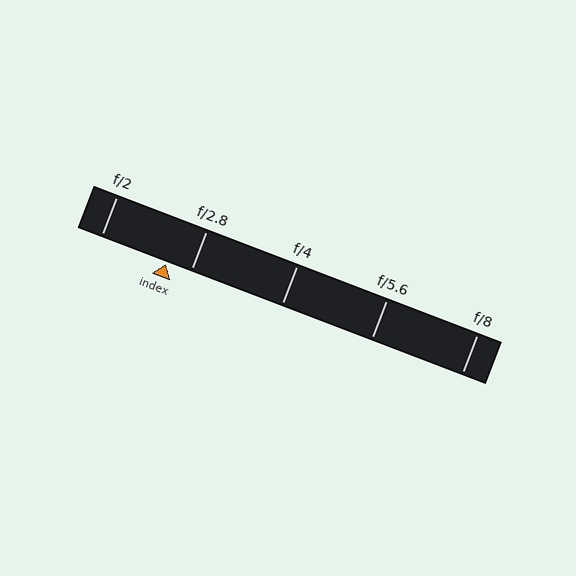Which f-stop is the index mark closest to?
The index mark is closest to f/2.8.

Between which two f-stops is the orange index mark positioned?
The index mark is between f/2 and f/2.8.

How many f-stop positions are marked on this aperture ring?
There are 5 f-stop positions marked.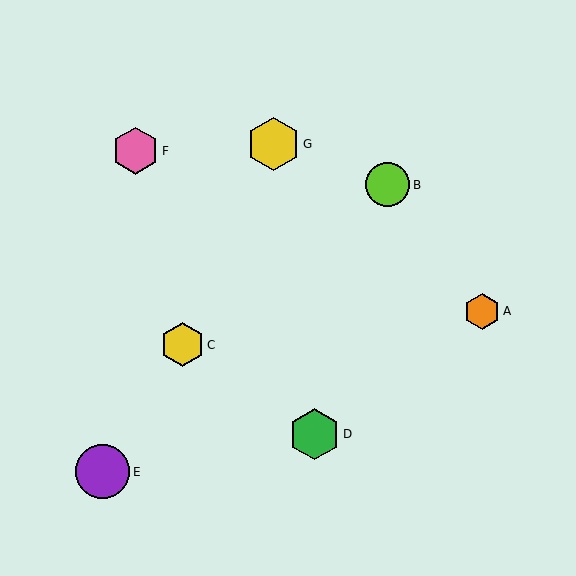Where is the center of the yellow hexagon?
The center of the yellow hexagon is at (274, 144).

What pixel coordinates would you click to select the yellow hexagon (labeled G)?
Click at (274, 144) to select the yellow hexagon G.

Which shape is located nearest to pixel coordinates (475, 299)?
The orange hexagon (labeled A) at (482, 311) is nearest to that location.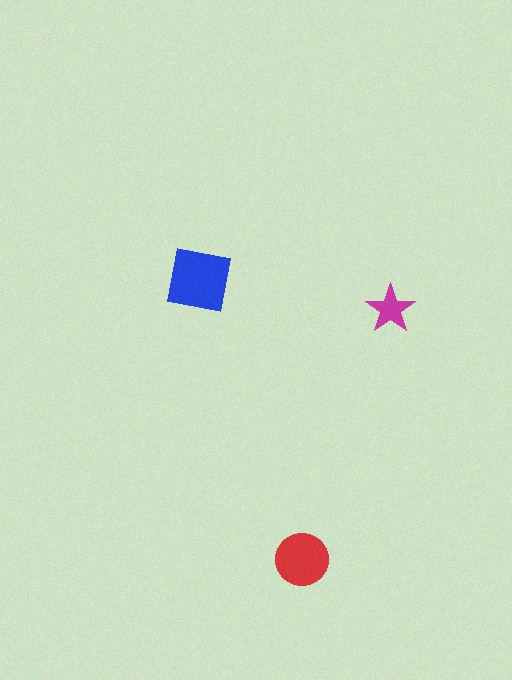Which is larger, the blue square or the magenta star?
The blue square.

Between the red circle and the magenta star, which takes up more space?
The red circle.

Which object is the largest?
The blue square.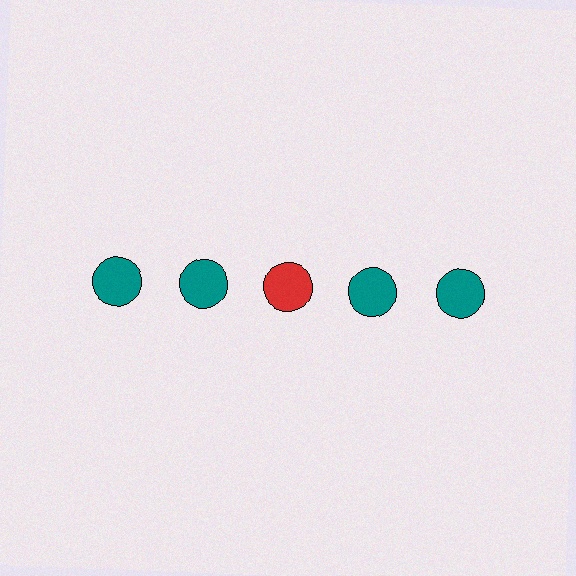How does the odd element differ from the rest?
It has a different color: red instead of teal.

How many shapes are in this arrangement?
There are 5 shapes arranged in a grid pattern.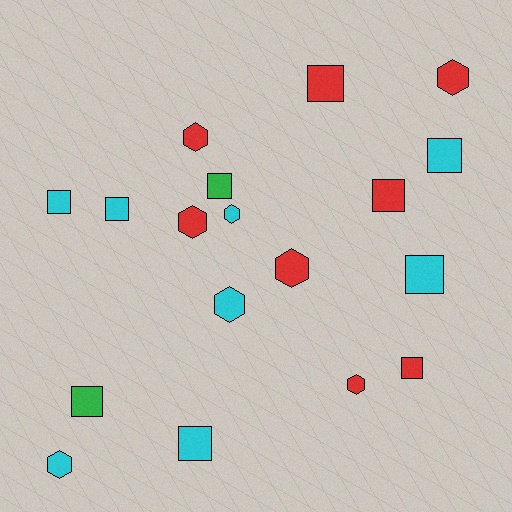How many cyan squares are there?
There are 5 cyan squares.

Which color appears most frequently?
Cyan, with 8 objects.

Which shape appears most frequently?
Square, with 10 objects.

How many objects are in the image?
There are 18 objects.